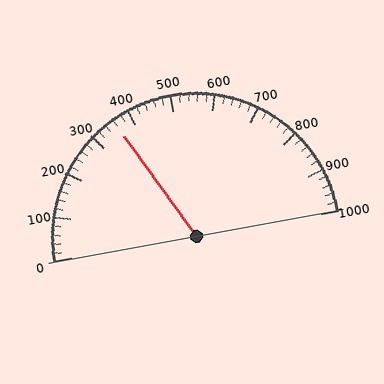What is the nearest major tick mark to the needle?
The nearest major tick mark is 400.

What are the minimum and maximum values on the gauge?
The gauge ranges from 0 to 1000.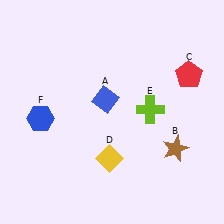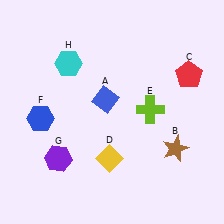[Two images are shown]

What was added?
A purple hexagon (G), a cyan hexagon (H) were added in Image 2.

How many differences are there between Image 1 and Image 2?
There are 2 differences between the two images.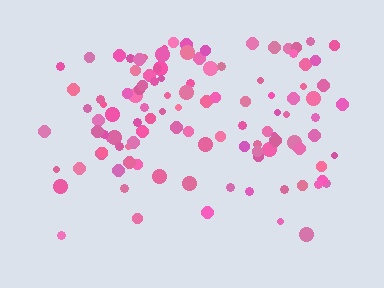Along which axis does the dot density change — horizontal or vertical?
Vertical.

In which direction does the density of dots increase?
From bottom to top, with the top side densest.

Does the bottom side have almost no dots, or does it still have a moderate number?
Still a moderate number, just noticeably fewer than the top.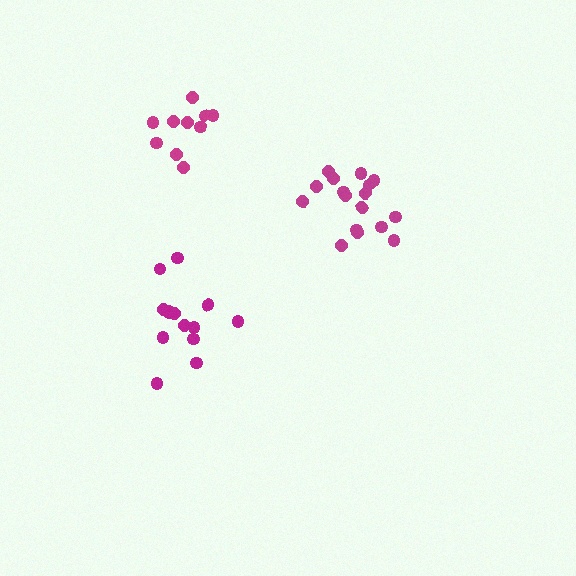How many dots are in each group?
Group 1: 14 dots, Group 2: 11 dots, Group 3: 17 dots (42 total).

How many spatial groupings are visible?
There are 3 spatial groupings.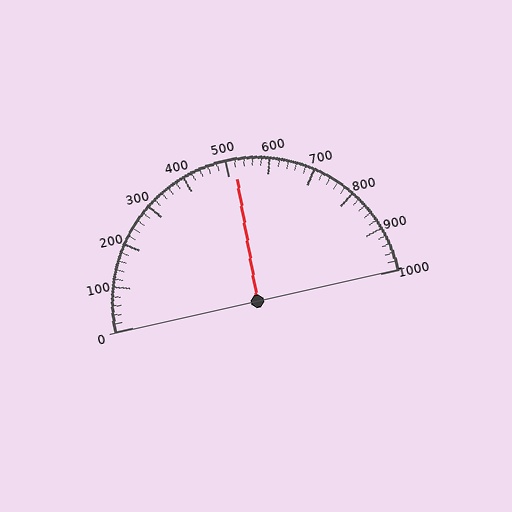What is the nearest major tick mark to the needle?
The nearest major tick mark is 500.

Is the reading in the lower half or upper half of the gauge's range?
The reading is in the upper half of the range (0 to 1000).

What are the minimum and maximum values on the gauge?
The gauge ranges from 0 to 1000.